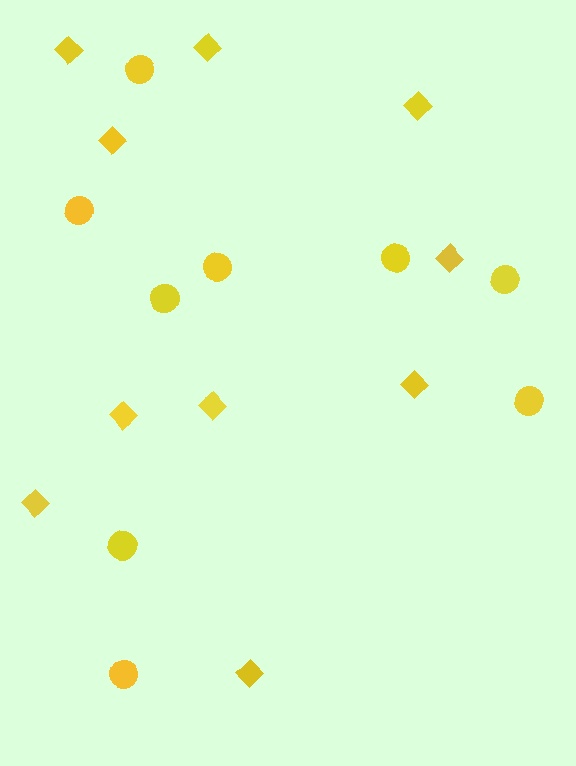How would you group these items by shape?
There are 2 groups: one group of circles (9) and one group of diamonds (10).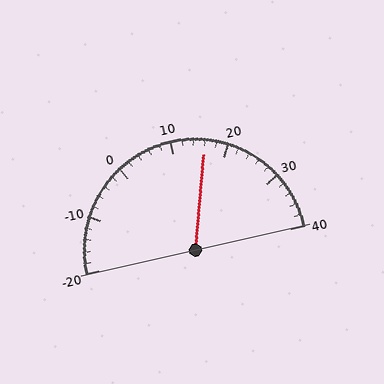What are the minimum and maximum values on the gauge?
The gauge ranges from -20 to 40.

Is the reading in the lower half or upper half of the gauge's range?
The reading is in the upper half of the range (-20 to 40).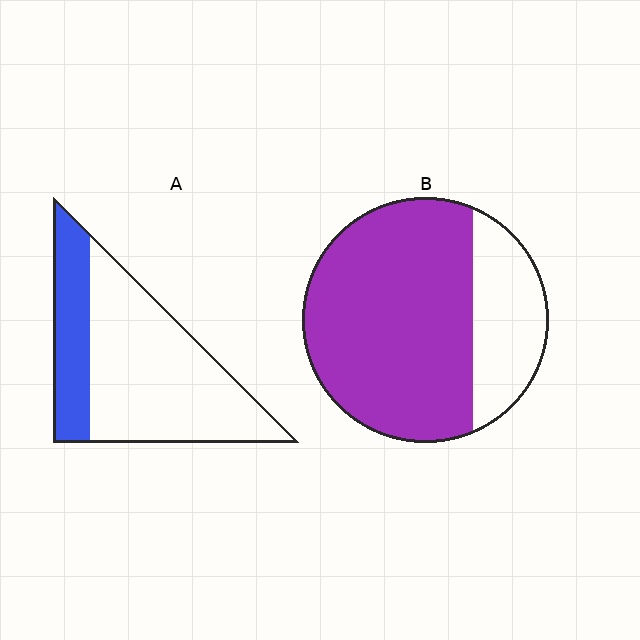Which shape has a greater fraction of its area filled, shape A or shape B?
Shape B.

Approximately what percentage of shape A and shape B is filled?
A is approximately 30% and B is approximately 75%.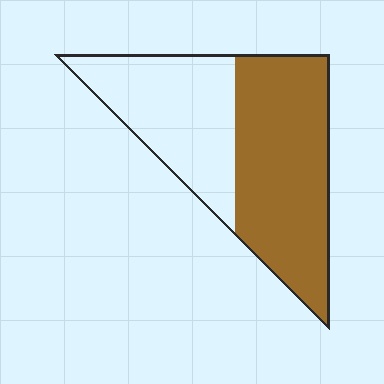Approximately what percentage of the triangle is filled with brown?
Approximately 55%.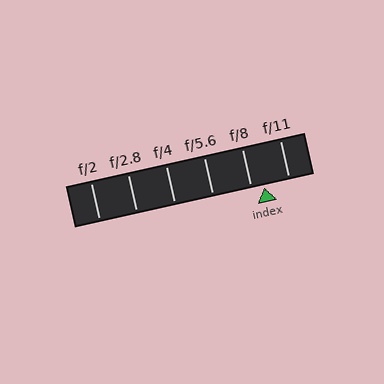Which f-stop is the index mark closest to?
The index mark is closest to f/8.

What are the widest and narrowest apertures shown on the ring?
The widest aperture shown is f/2 and the narrowest is f/11.